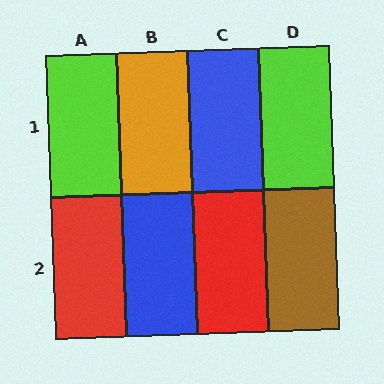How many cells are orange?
1 cell is orange.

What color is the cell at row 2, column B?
Blue.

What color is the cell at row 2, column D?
Brown.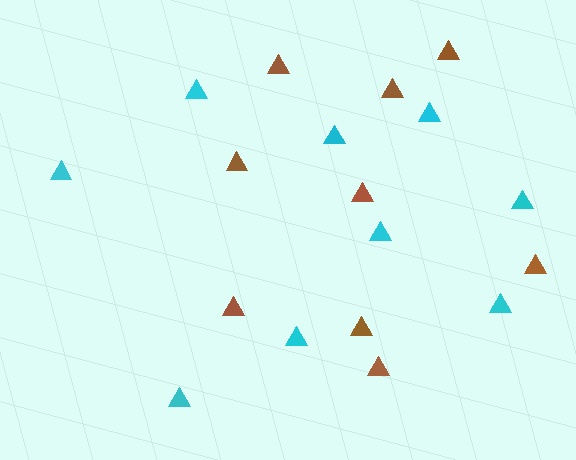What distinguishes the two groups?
There are 2 groups: one group of brown triangles (9) and one group of cyan triangles (9).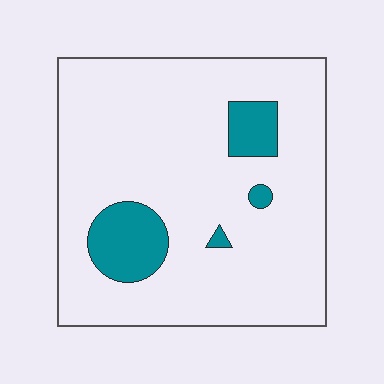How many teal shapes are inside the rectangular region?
4.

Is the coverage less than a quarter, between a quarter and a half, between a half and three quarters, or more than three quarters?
Less than a quarter.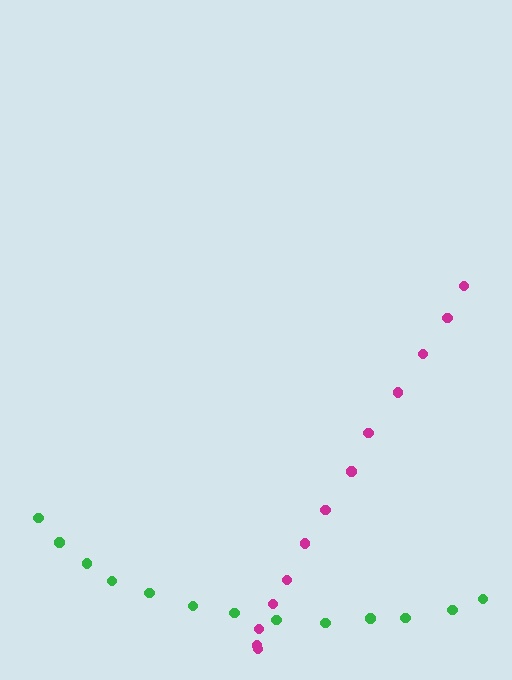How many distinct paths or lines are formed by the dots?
There are 2 distinct paths.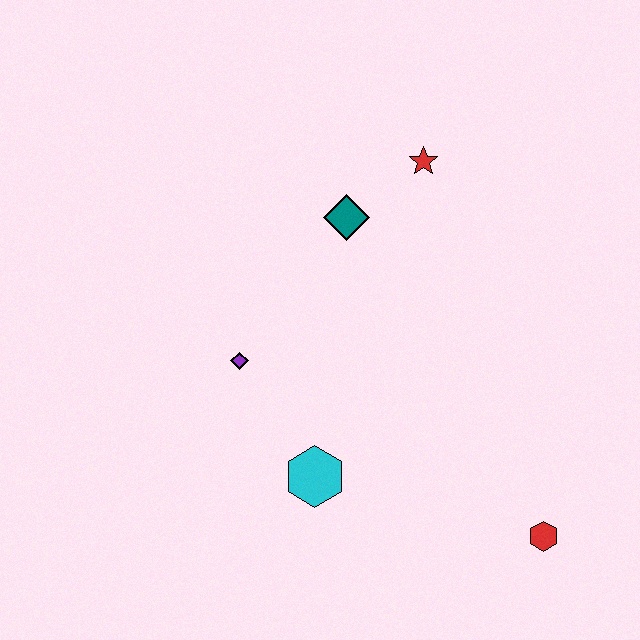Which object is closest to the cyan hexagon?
The purple diamond is closest to the cyan hexagon.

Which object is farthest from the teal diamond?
The red hexagon is farthest from the teal diamond.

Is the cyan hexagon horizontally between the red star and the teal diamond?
No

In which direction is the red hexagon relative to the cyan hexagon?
The red hexagon is to the right of the cyan hexagon.